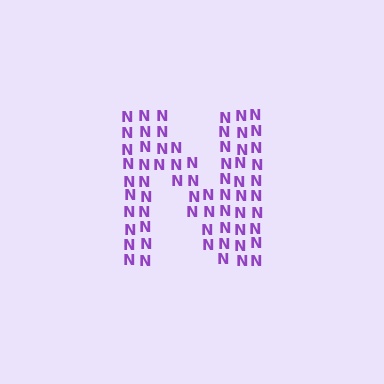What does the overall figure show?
The overall figure shows the letter N.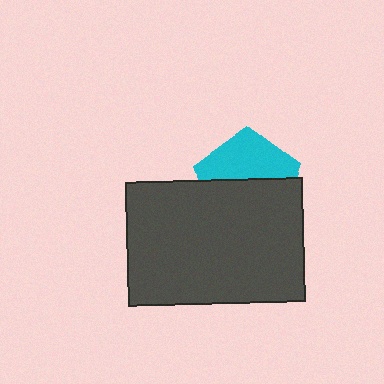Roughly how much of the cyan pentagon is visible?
About half of it is visible (roughly 45%).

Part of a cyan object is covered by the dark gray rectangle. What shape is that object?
It is a pentagon.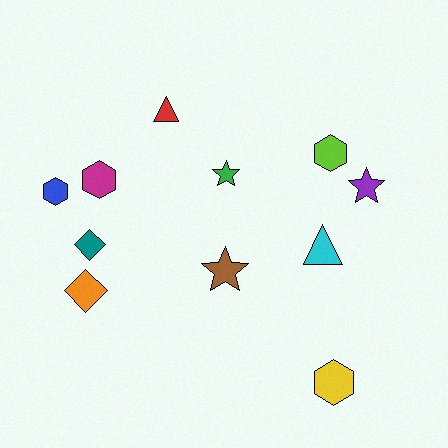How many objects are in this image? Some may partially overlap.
There are 11 objects.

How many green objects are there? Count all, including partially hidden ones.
There is 1 green object.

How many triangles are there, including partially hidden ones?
There are 2 triangles.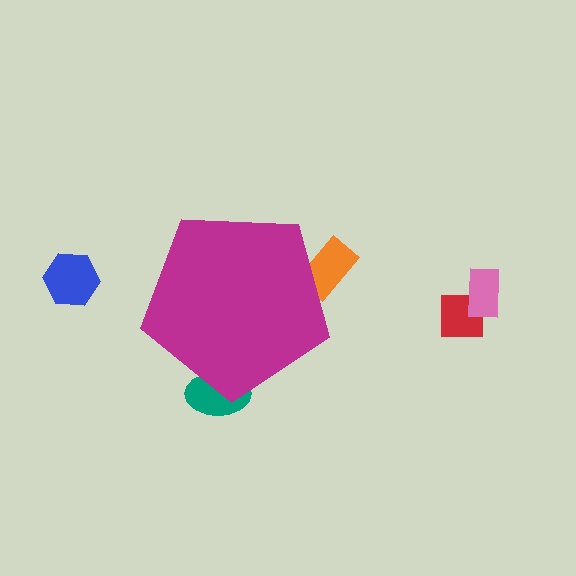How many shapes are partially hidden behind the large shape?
2 shapes are partially hidden.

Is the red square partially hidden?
No, the red square is fully visible.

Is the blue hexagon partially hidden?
No, the blue hexagon is fully visible.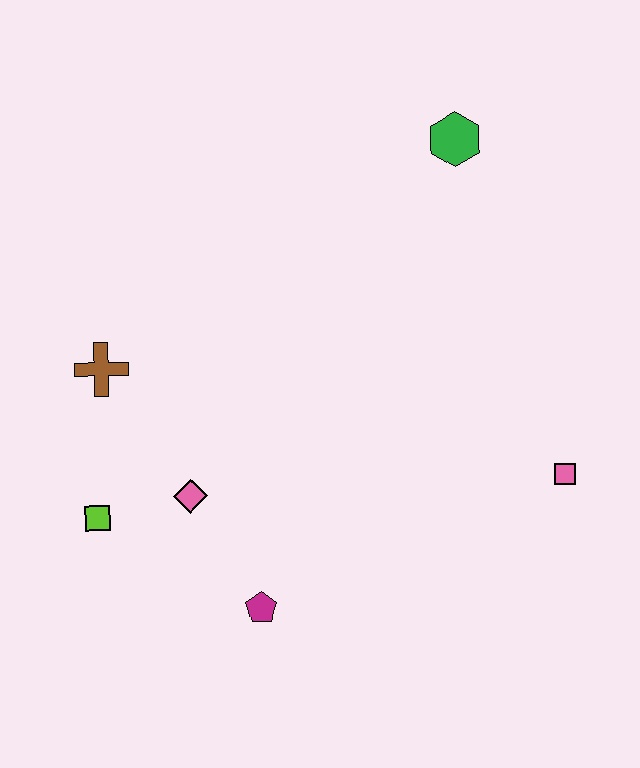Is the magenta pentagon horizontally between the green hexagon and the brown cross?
Yes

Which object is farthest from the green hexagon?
The lime square is farthest from the green hexagon.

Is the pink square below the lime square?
No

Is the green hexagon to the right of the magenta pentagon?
Yes